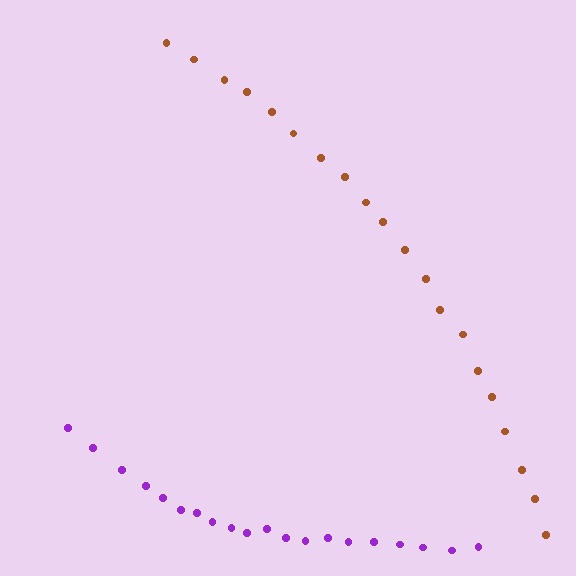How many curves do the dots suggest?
There are 2 distinct paths.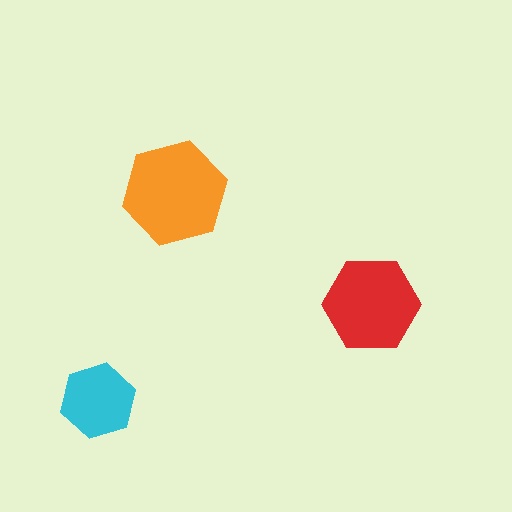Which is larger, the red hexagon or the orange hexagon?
The orange one.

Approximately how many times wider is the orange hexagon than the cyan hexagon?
About 1.5 times wider.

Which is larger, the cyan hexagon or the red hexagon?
The red one.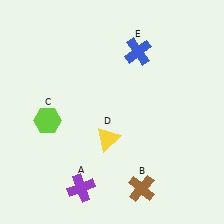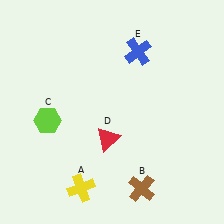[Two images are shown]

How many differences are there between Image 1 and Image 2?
There are 2 differences between the two images.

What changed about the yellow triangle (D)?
In Image 1, D is yellow. In Image 2, it changed to red.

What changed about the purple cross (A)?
In Image 1, A is purple. In Image 2, it changed to yellow.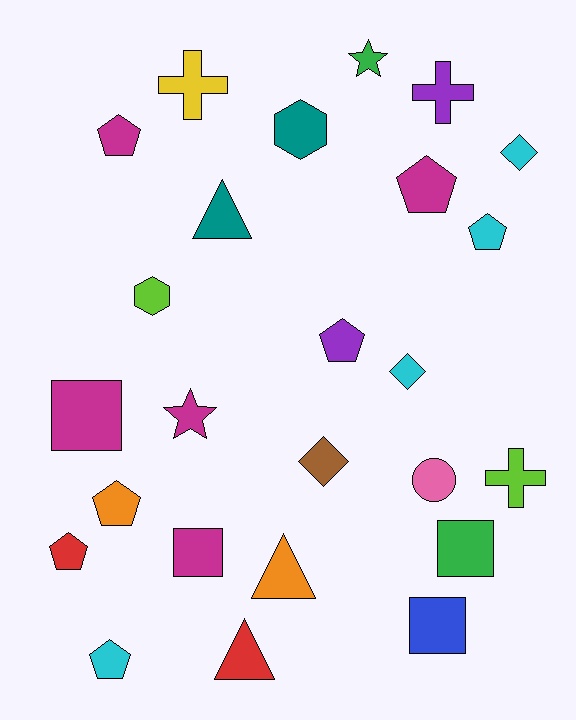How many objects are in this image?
There are 25 objects.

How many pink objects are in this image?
There is 1 pink object.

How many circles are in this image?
There is 1 circle.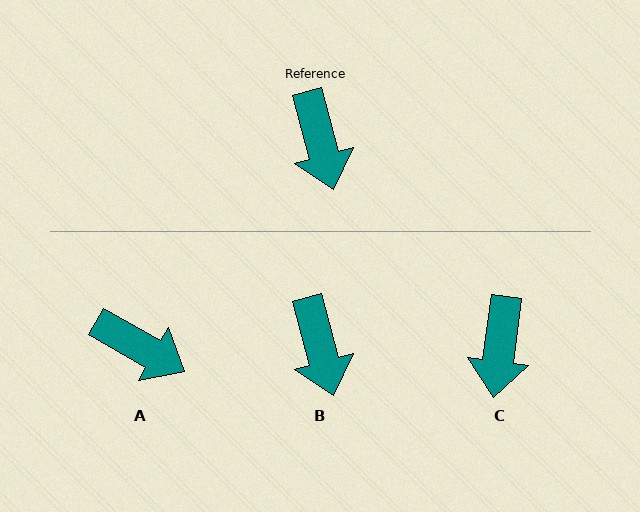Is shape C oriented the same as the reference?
No, it is off by about 22 degrees.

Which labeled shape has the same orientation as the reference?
B.